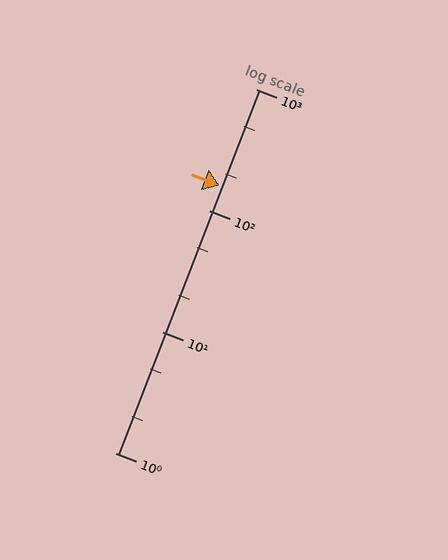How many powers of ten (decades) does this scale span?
The scale spans 3 decades, from 1 to 1000.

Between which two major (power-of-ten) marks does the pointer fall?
The pointer is between 100 and 1000.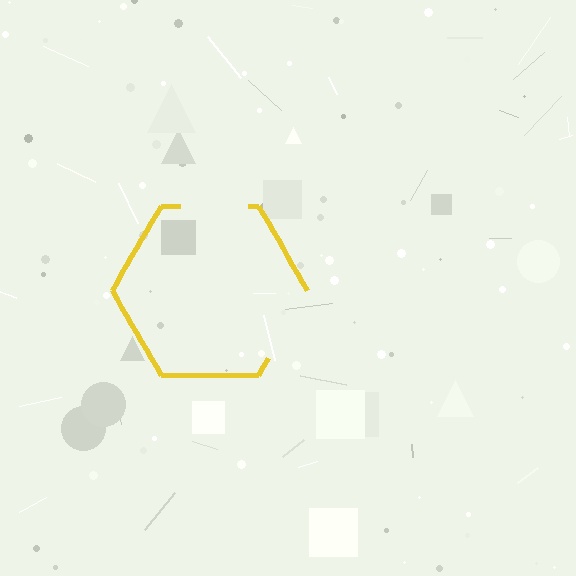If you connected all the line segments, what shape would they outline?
They would outline a hexagon.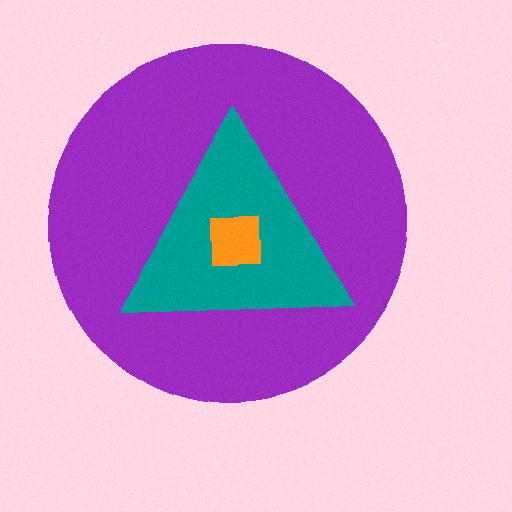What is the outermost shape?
The purple circle.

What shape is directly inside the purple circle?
The teal triangle.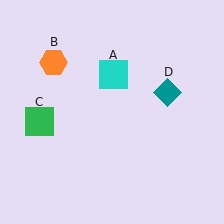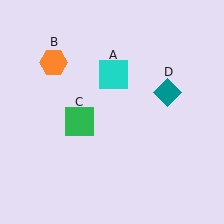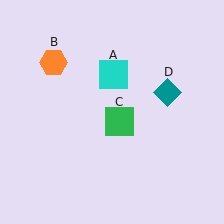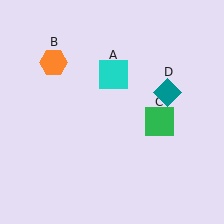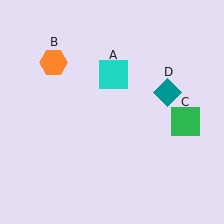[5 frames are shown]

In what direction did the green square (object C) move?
The green square (object C) moved right.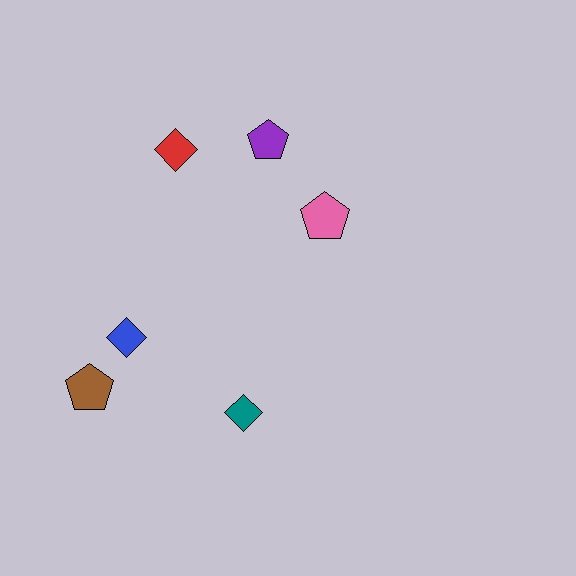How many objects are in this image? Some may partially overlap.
There are 6 objects.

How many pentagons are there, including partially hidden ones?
There are 3 pentagons.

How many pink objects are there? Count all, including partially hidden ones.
There is 1 pink object.